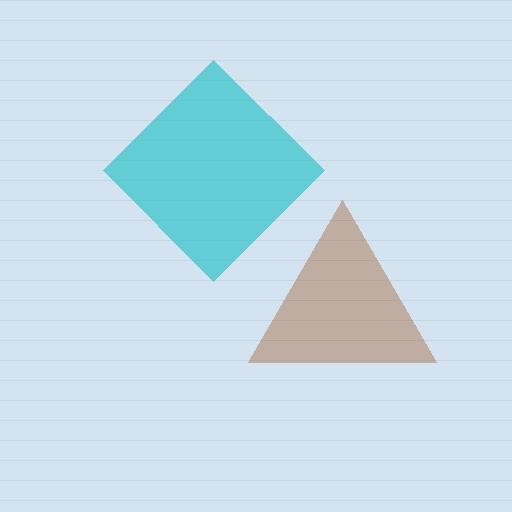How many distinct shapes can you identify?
There are 2 distinct shapes: a brown triangle, a cyan diamond.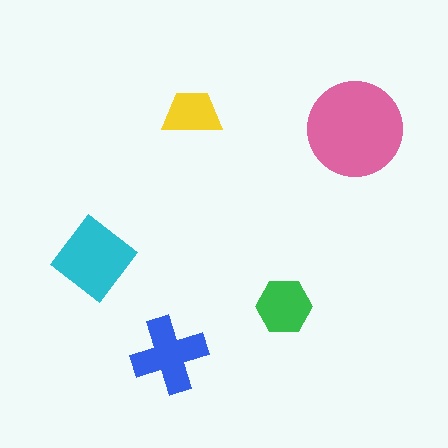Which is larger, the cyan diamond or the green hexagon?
The cyan diamond.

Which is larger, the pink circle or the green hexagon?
The pink circle.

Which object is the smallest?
The yellow trapezoid.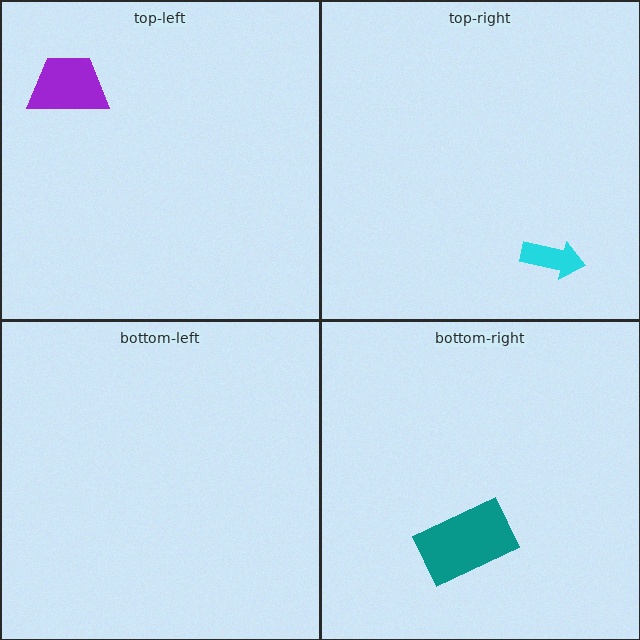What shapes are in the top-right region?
The cyan arrow.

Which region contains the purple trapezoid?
The top-left region.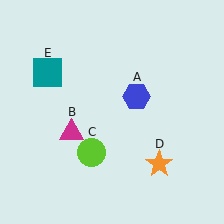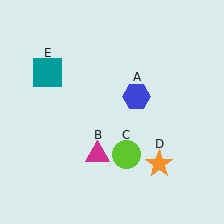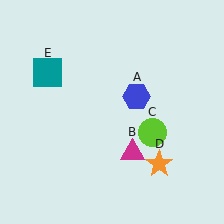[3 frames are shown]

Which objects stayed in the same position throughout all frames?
Blue hexagon (object A) and orange star (object D) and teal square (object E) remained stationary.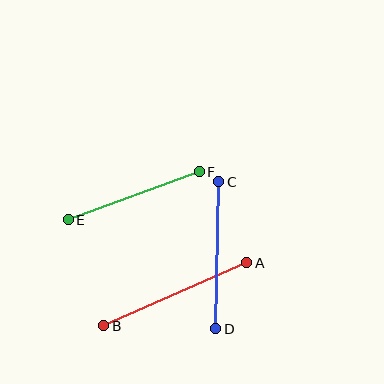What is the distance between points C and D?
The distance is approximately 147 pixels.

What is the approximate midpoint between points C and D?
The midpoint is at approximately (217, 255) pixels.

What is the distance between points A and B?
The distance is approximately 156 pixels.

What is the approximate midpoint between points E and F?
The midpoint is at approximately (134, 196) pixels.